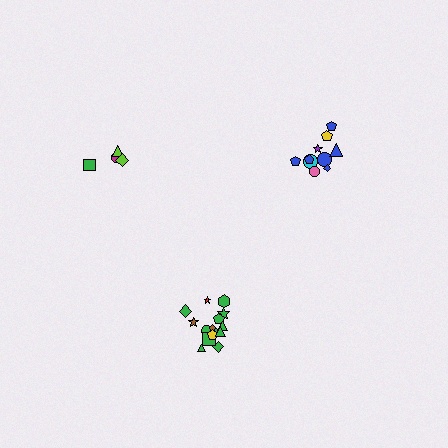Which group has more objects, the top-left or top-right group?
The top-right group.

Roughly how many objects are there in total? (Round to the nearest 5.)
Roughly 30 objects in total.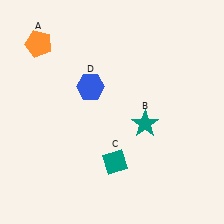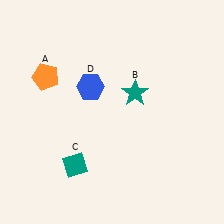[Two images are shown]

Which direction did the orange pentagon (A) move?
The orange pentagon (A) moved down.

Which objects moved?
The objects that moved are: the orange pentagon (A), the teal star (B), the teal diamond (C).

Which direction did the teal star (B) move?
The teal star (B) moved up.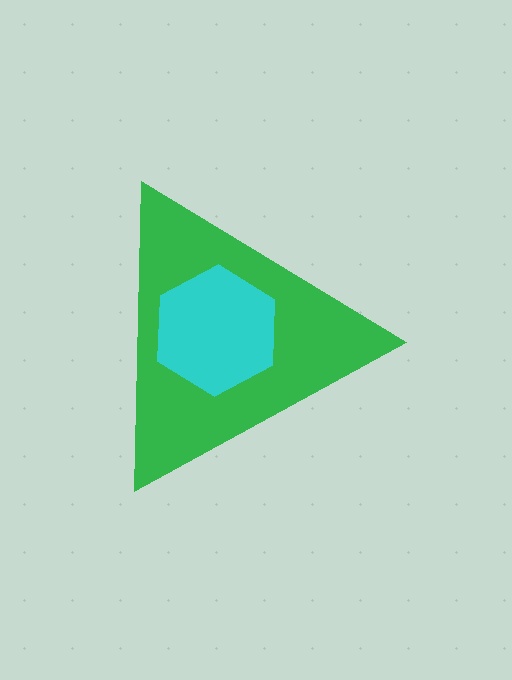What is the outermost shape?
The green triangle.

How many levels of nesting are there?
2.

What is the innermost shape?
The cyan hexagon.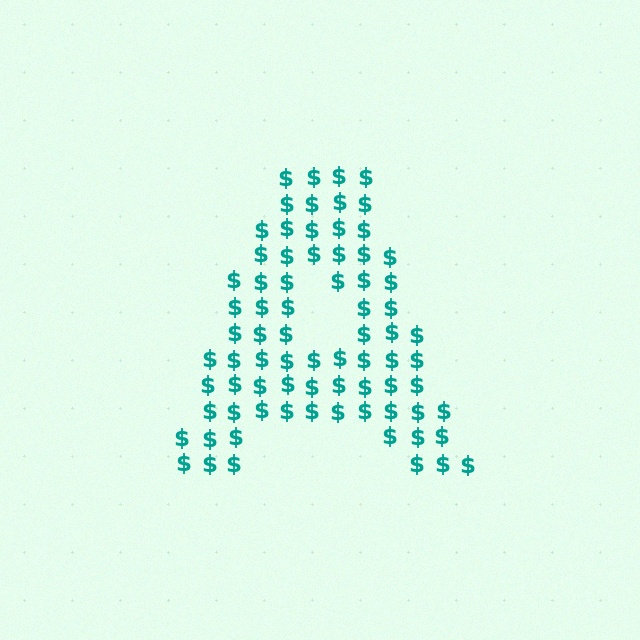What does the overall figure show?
The overall figure shows the letter A.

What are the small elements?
The small elements are dollar signs.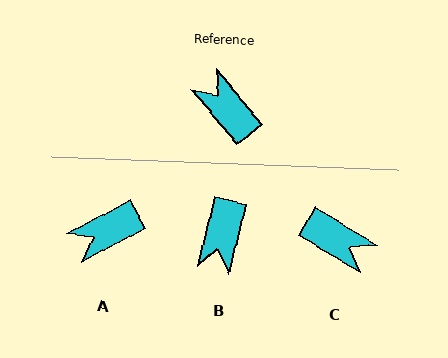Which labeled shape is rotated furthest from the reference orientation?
C, about 161 degrees away.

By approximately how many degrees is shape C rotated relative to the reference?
Approximately 161 degrees clockwise.